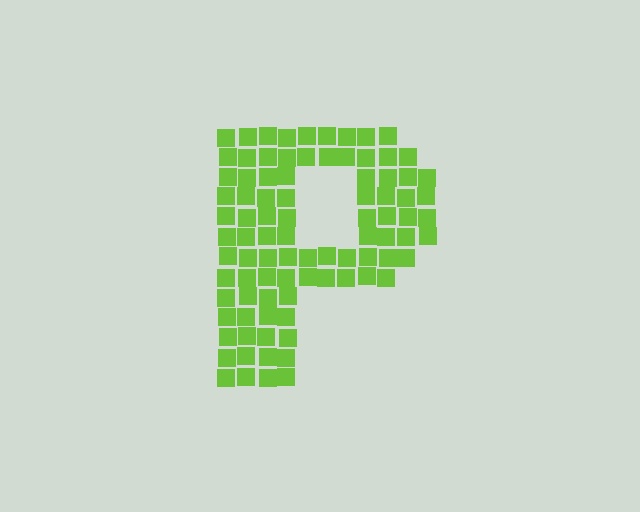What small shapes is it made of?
It is made of small squares.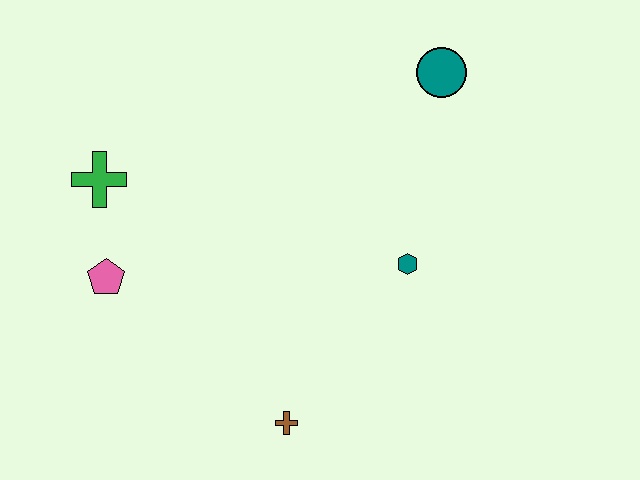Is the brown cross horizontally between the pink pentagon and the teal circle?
Yes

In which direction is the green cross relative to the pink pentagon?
The green cross is above the pink pentagon.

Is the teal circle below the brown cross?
No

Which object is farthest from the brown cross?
The teal circle is farthest from the brown cross.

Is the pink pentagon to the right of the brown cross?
No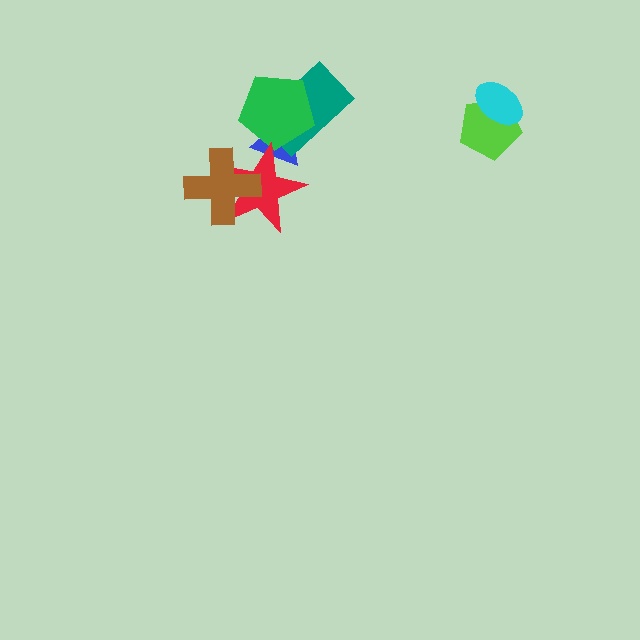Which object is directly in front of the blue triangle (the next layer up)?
The teal rectangle is directly in front of the blue triangle.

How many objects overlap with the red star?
2 objects overlap with the red star.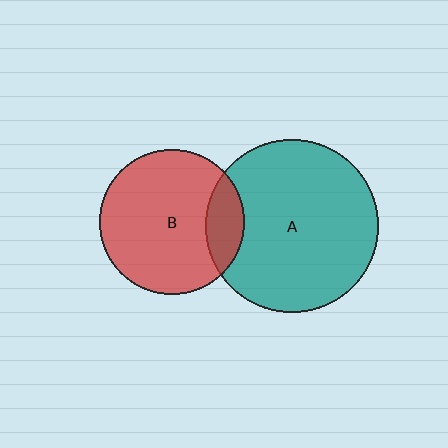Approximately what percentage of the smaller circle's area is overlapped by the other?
Approximately 15%.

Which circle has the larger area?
Circle A (teal).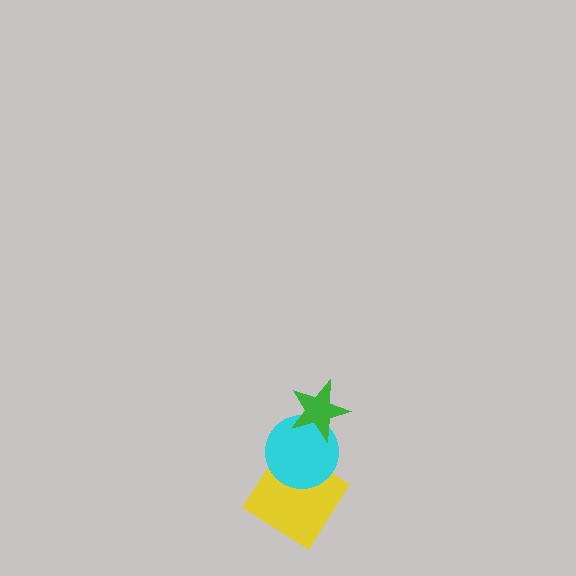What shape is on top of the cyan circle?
The green star is on top of the cyan circle.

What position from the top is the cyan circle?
The cyan circle is 2nd from the top.